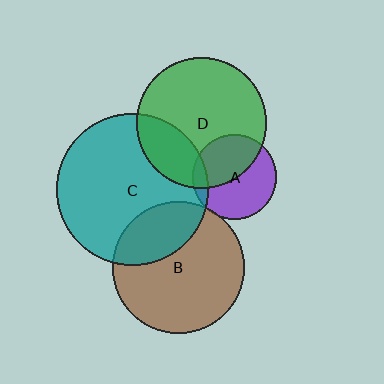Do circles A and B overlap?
Yes.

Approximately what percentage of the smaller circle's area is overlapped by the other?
Approximately 5%.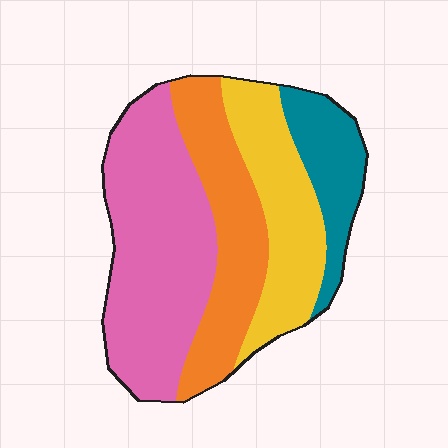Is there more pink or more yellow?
Pink.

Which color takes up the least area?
Teal, at roughly 15%.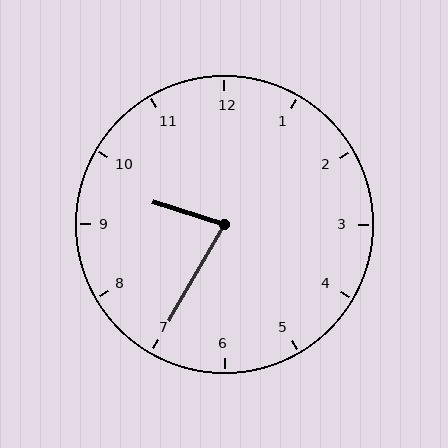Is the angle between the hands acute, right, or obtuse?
It is acute.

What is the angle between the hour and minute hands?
Approximately 78 degrees.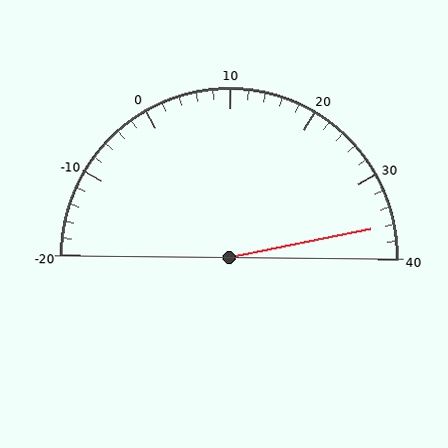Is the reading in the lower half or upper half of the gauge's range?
The reading is in the upper half of the range (-20 to 40).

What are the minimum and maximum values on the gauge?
The gauge ranges from -20 to 40.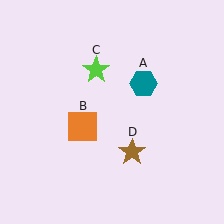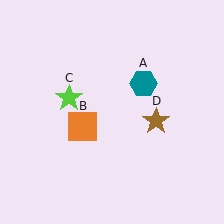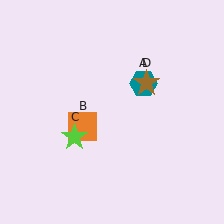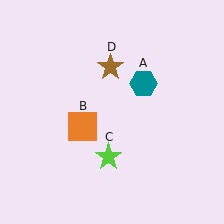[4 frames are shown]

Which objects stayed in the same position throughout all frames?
Teal hexagon (object A) and orange square (object B) remained stationary.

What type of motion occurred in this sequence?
The lime star (object C), brown star (object D) rotated counterclockwise around the center of the scene.